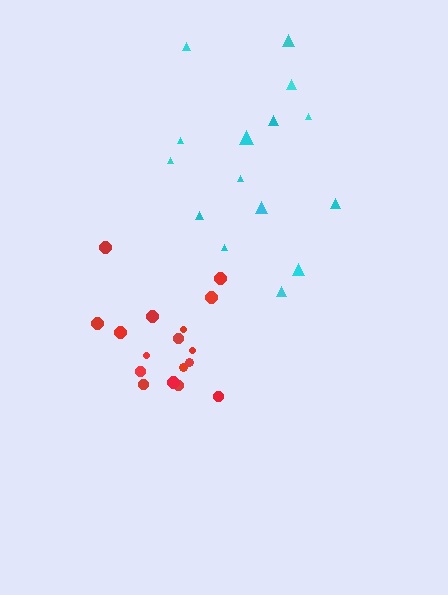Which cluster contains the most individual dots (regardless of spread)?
Red (17).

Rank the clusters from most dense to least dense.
red, cyan.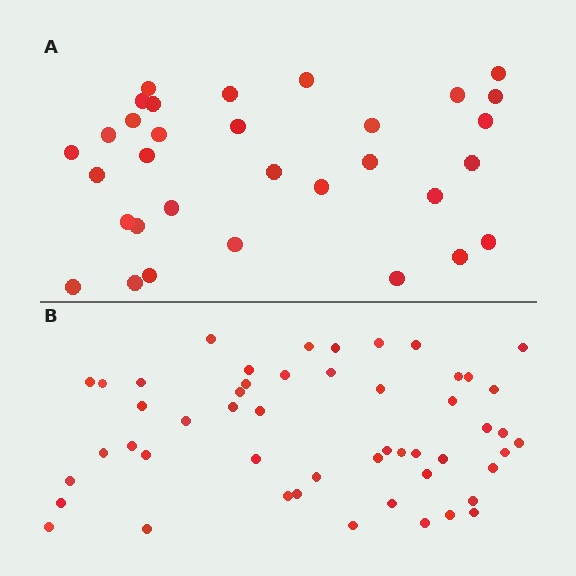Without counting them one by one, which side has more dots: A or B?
Region B (the bottom region) has more dots.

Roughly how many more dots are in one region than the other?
Region B has approximately 20 more dots than region A.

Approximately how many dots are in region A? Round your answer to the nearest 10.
About 30 dots. (The exact count is 32, which rounds to 30.)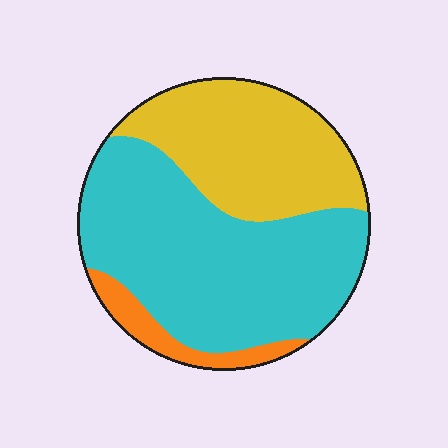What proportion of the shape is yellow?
Yellow covers around 35% of the shape.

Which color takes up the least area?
Orange, at roughly 10%.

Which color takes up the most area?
Cyan, at roughly 55%.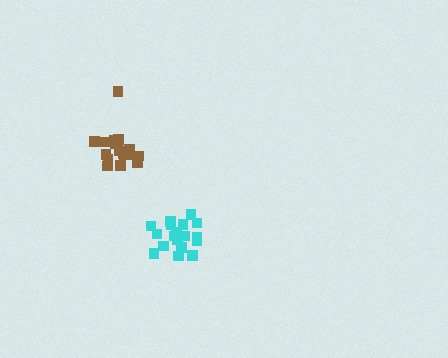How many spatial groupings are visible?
There are 2 spatial groupings.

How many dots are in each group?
Group 1: 19 dots, Group 2: 18 dots (37 total).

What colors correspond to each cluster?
The clusters are colored: brown, cyan.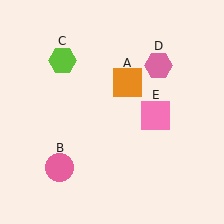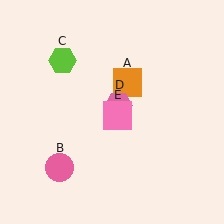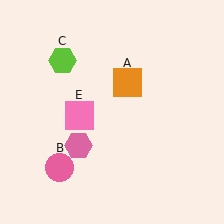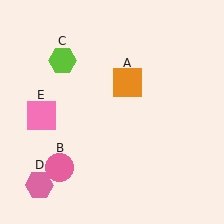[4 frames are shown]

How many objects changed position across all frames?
2 objects changed position: pink hexagon (object D), pink square (object E).